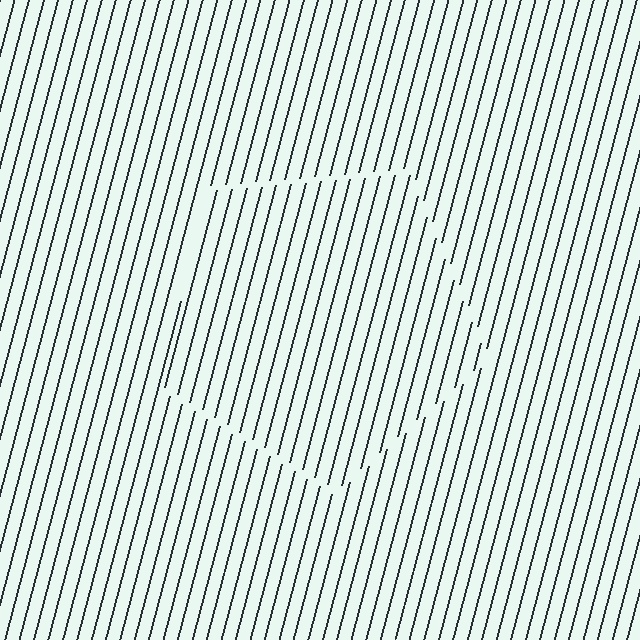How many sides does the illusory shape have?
5 sides — the line-ends trace a pentagon.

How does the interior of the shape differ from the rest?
The interior of the shape contains the same grating, shifted by half a period — the contour is defined by the phase discontinuity where line-ends from the inner and outer gratings abut.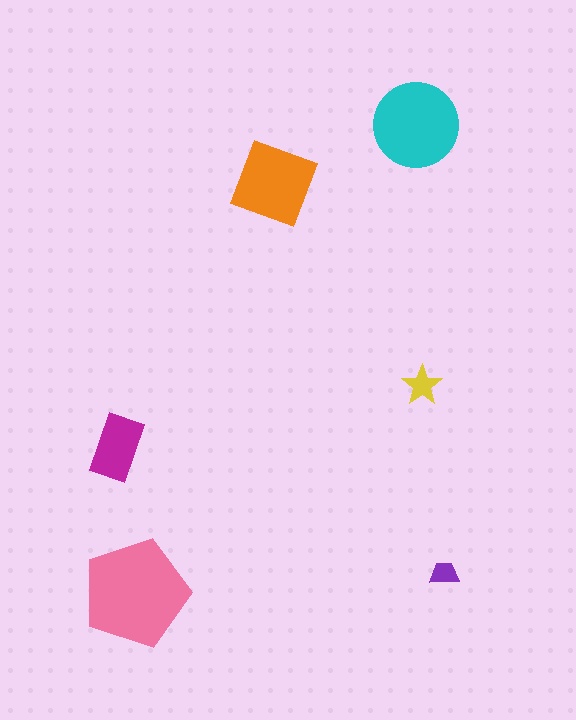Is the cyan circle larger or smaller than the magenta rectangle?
Larger.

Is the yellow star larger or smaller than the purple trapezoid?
Larger.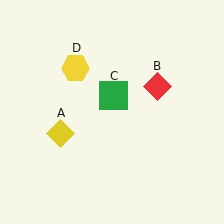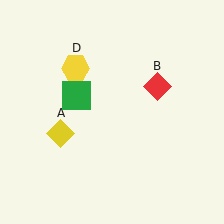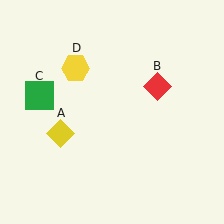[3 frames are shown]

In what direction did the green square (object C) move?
The green square (object C) moved left.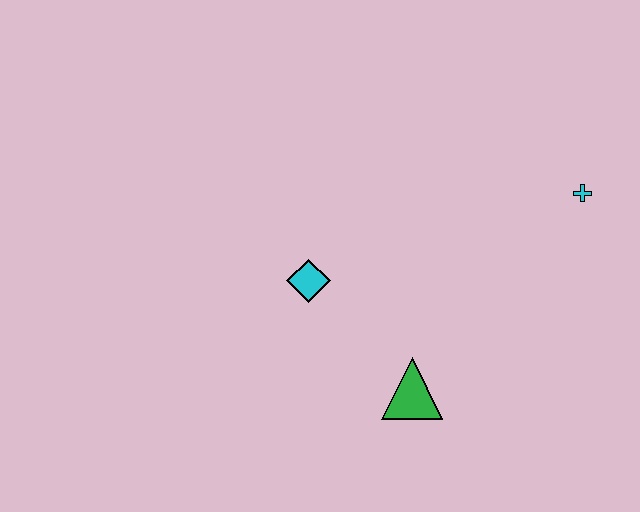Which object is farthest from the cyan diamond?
The cyan cross is farthest from the cyan diamond.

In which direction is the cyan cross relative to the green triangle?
The cyan cross is above the green triangle.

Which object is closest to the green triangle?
The cyan diamond is closest to the green triangle.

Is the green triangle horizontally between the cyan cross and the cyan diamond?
Yes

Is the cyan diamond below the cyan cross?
Yes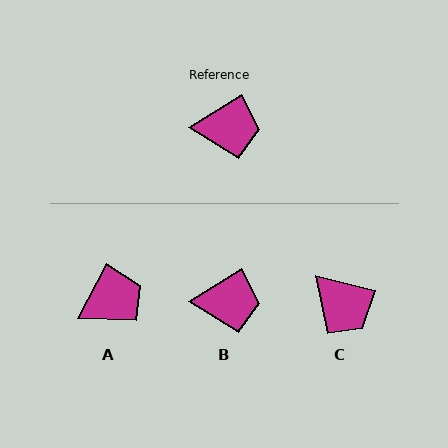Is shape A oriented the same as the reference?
No, it is off by about 30 degrees.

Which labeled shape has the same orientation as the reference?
B.